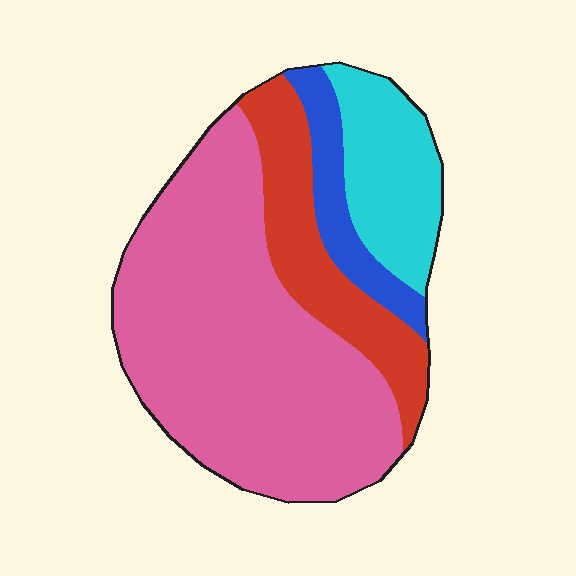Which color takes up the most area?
Pink, at roughly 60%.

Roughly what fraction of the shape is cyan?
Cyan covers around 15% of the shape.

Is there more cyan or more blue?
Cyan.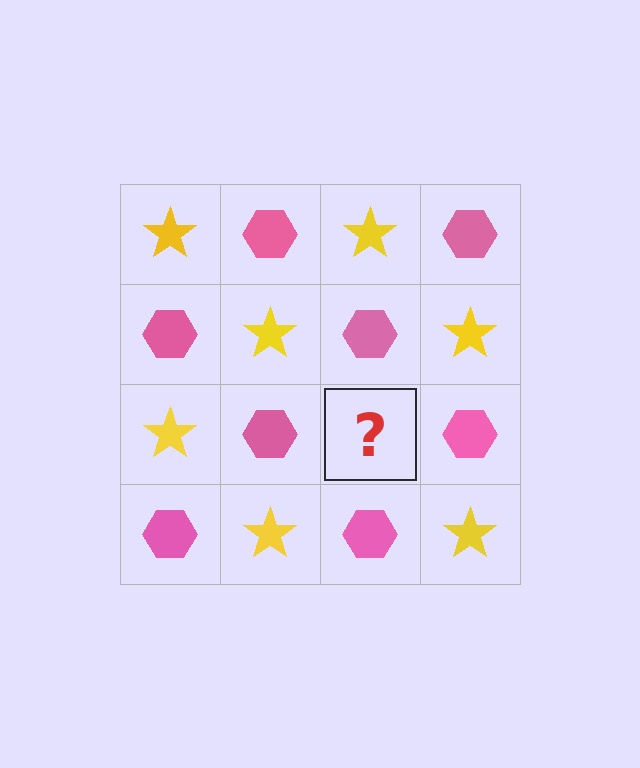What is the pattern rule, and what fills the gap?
The rule is that it alternates yellow star and pink hexagon in a checkerboard pattern. The gap should be filled with a yellow star.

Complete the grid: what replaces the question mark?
The question mark should be replaced with a yellow star.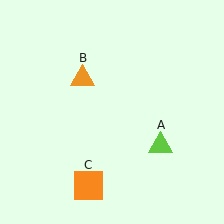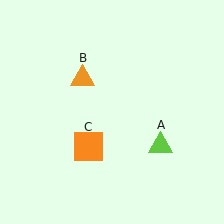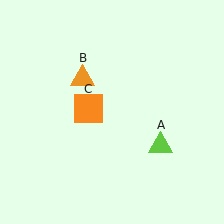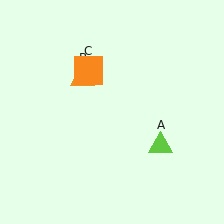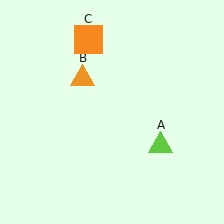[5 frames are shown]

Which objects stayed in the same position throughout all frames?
Lime triangle (object A) and orange triangle (object B) remained stationary.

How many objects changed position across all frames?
1 object changed position: orange square (object C).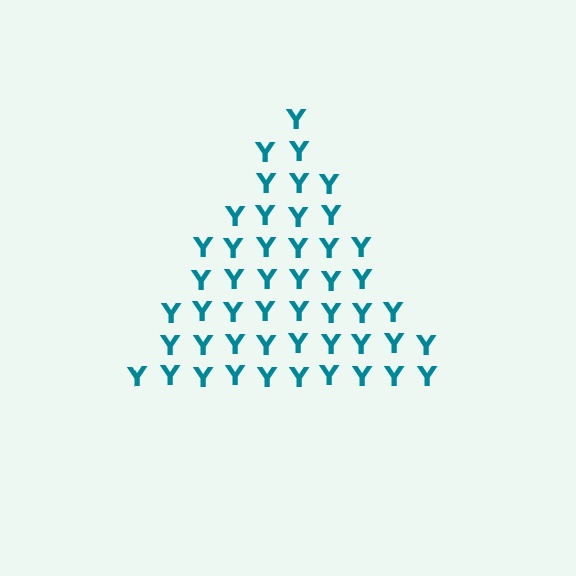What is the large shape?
The large shape is a triangle.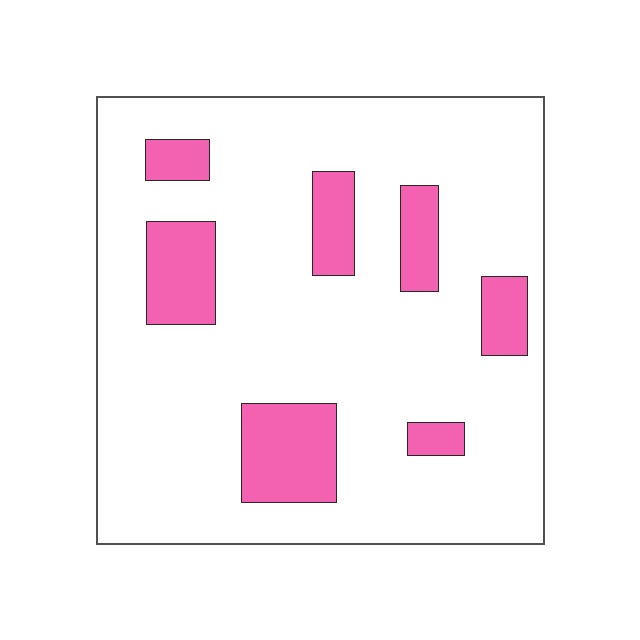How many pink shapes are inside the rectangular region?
7.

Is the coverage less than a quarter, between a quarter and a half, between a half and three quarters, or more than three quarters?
Less than a quarter.